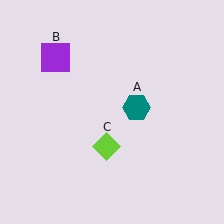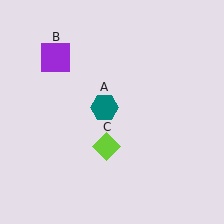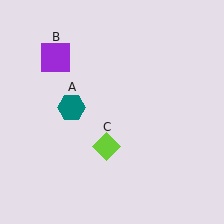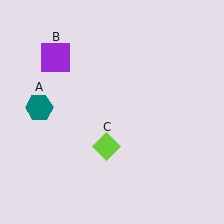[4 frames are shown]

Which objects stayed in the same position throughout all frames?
Purple square (object B) and lime diamond (object C) remained stationary.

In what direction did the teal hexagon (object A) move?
The teal hexagon (object A) moved left.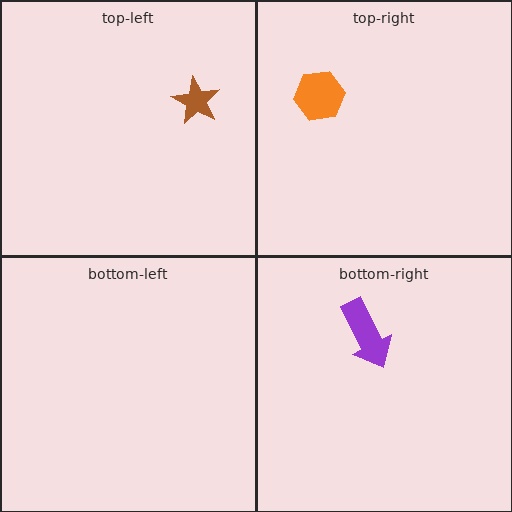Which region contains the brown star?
The top-left region.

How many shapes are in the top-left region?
1.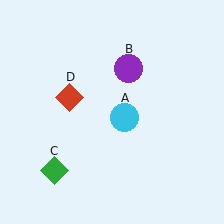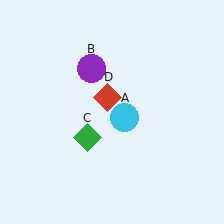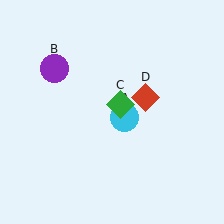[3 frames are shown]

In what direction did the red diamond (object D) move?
The red diamond (object D) moved right.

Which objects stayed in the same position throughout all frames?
Cyan circle (object A) remained stationary.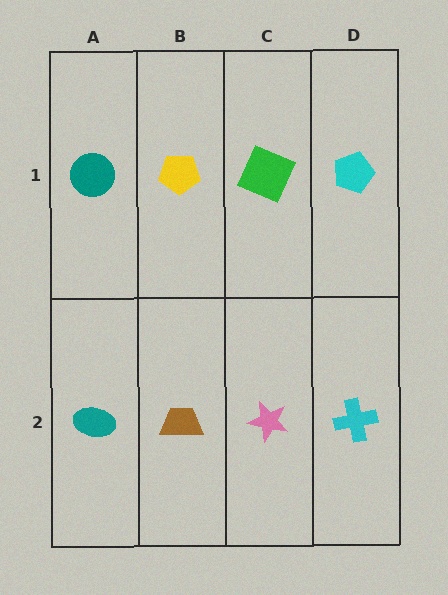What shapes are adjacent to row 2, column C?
A green square (row 1, column C), a brown trapezoid (row 2, column B), a cyan cross (row 2, column D).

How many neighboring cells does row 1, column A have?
2.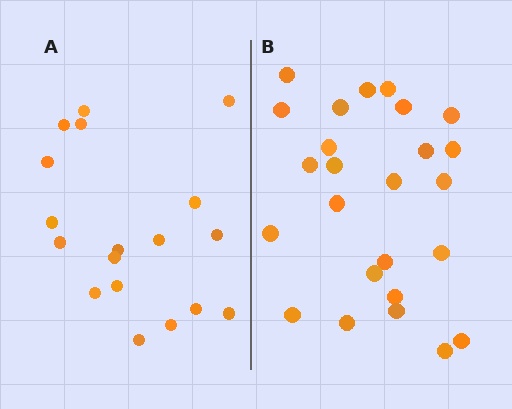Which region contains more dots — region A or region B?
Region B (the right region) has more dots.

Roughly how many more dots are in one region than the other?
Region B has roughly 8 or so more dots than region A.